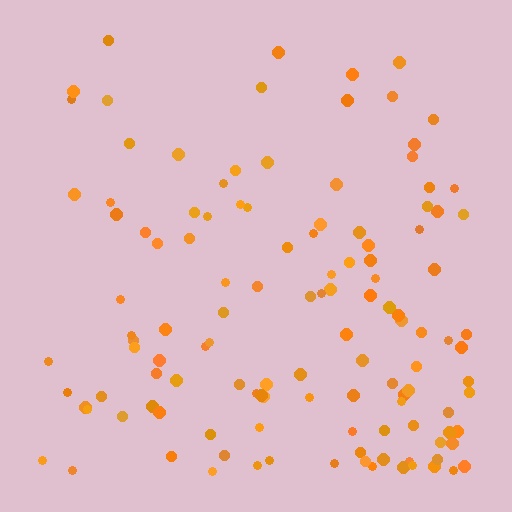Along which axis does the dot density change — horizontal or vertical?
Vertical.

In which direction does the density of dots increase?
From top to bottom, with the bottom side densest.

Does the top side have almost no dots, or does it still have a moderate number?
Still a moderate number, just noticeably fewer than the bottom.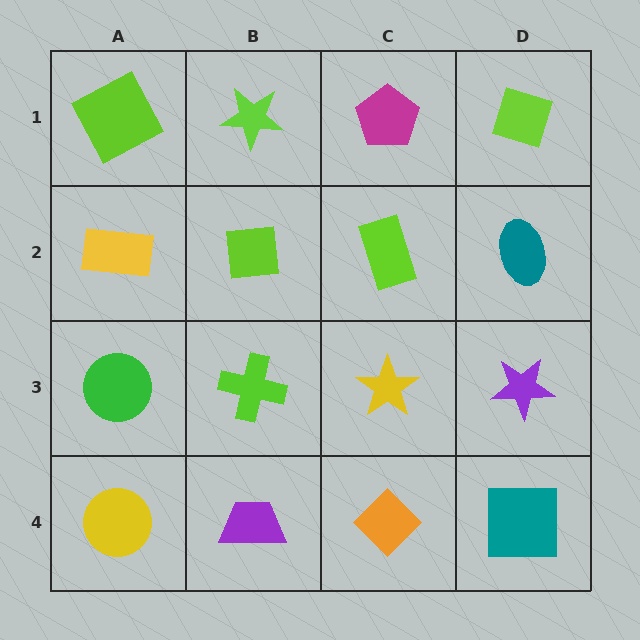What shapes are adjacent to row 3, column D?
A teal ellipse (row 2, column D), a teal square (row 4, column D), a yellow star (row 3, column C).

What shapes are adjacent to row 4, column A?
A green circle (row 3, column A), a purple trapezoid (row 4, column B).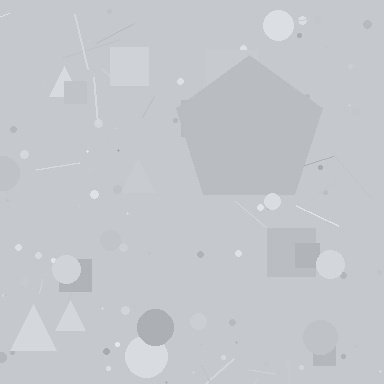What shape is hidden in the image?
A pentagon is hidden in the image.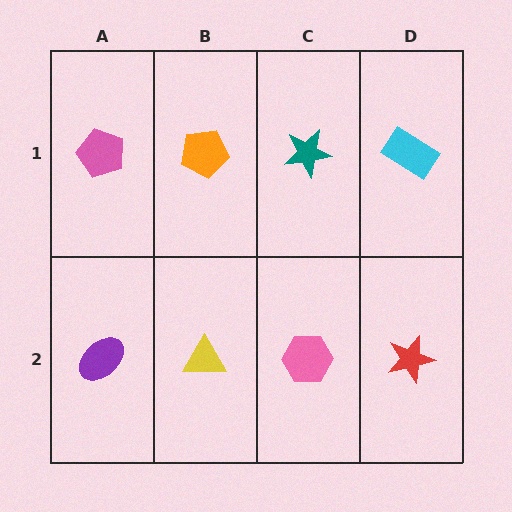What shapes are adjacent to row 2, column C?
A teal star (row 1, column C), a yellow triangle (row 2, column B), a red star (row 2, column D).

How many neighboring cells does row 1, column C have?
3.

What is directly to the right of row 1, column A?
An orange pentagon.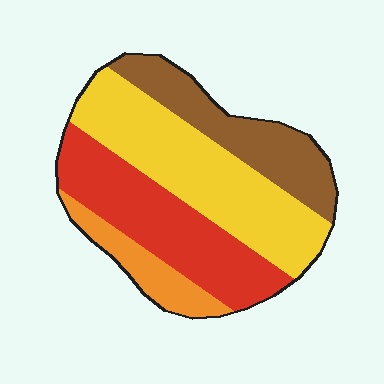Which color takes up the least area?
Orange, at roughly 10%.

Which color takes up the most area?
Yellow, at roughly 35%.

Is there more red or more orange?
Red.